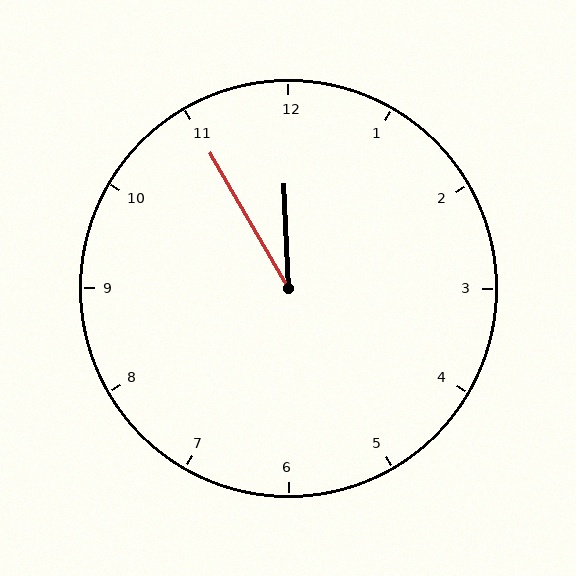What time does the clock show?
11:55.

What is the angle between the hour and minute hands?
Approximately 28 degrees.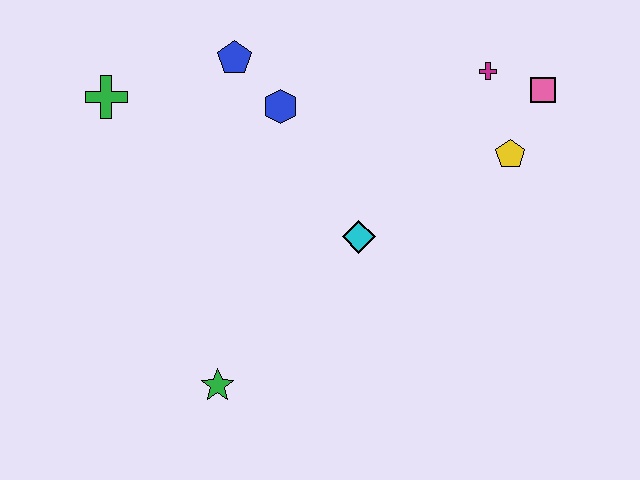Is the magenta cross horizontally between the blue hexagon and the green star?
No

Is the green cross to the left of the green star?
Yes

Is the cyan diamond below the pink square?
Yes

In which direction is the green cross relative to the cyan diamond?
The green cross is to the left of the cyan diamond.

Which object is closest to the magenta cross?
The pink square is closest to the magenta cross.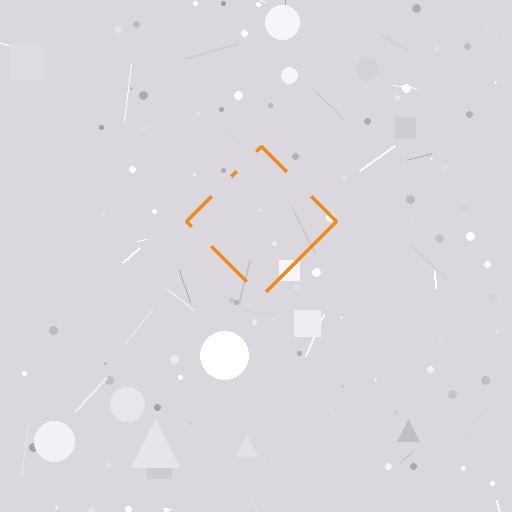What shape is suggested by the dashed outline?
The dashed outline suggests a diamond.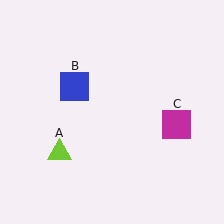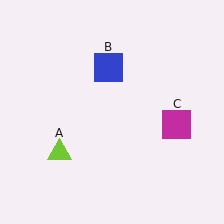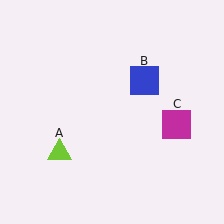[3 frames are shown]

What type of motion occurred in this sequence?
The blue square (object B) rotated clockwise around the center of the scene.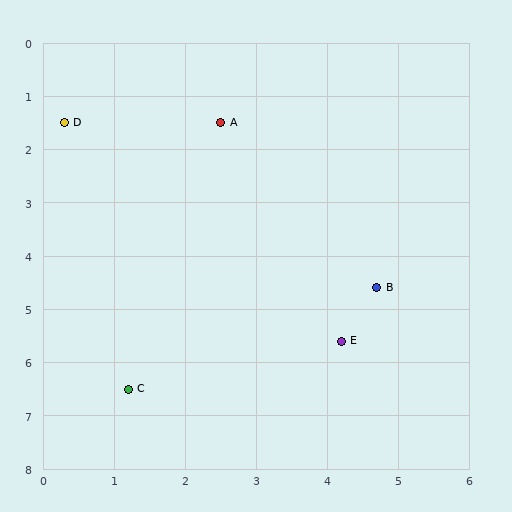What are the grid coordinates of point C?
Point C is at approximately (1.2, 6.5).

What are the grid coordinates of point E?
Point E is at approximately (4.2, 5.6).